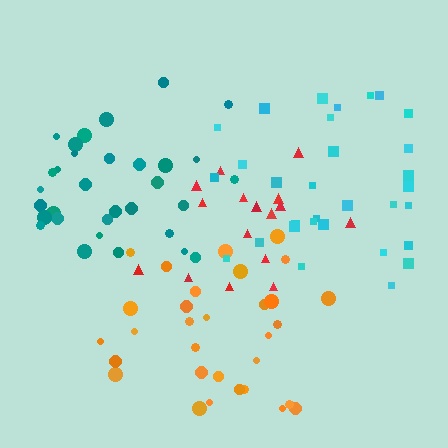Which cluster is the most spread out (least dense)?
Red.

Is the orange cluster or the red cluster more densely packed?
Orange.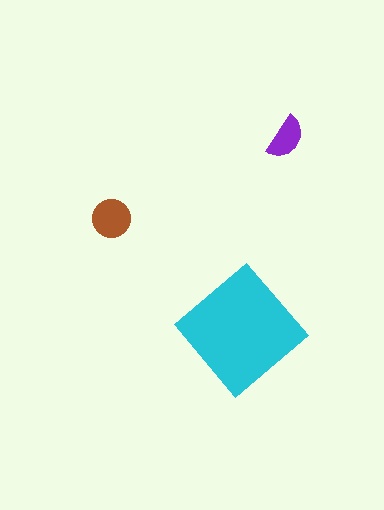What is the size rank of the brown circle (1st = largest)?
2nd.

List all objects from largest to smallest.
The cyan diamond, the brown circle, the purple semicircle.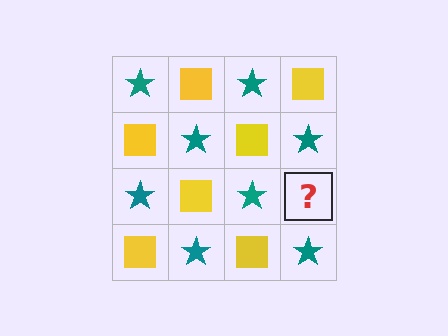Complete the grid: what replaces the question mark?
The question mark should be replaced with a yellow square.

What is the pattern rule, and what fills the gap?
The rule is that it alternates teal star and yellow square in a checkerboard pattern. The gap should be filled with a yellow square.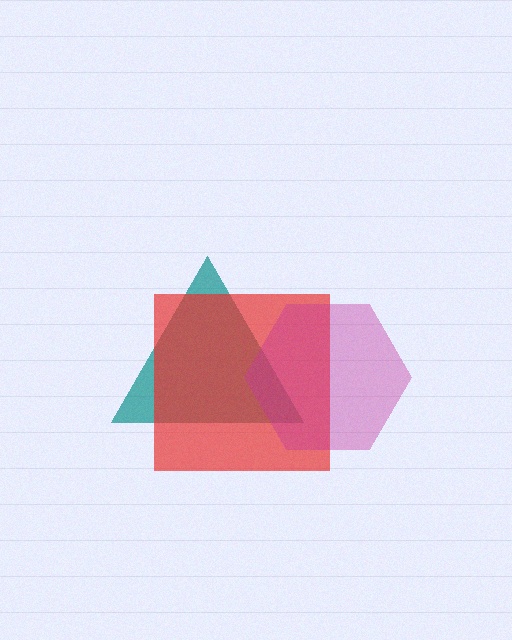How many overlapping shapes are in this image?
There are 3 overlapping shapes in the image.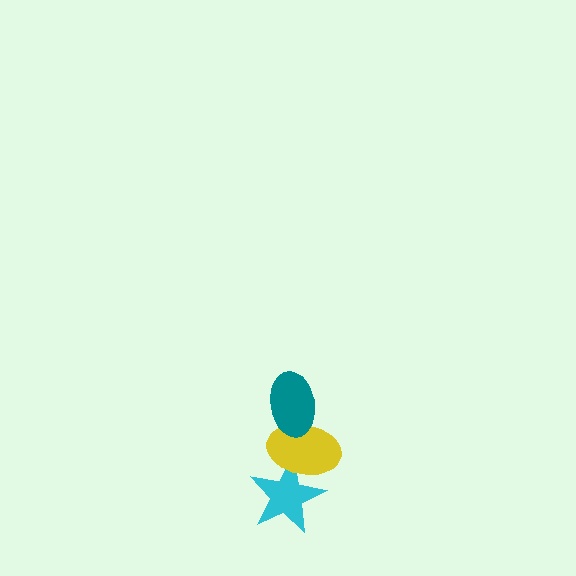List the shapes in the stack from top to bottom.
From top to bottom: the teal ellipse, the yellow ellipse, the cyan star.